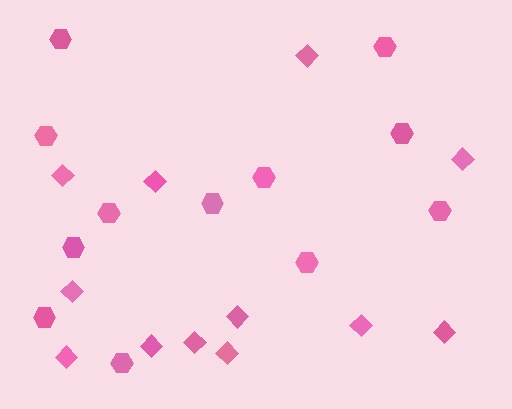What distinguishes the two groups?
There are 2 groups: one group of diamonds (12) and one group of hexagons (12).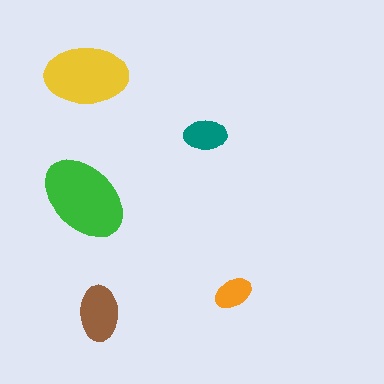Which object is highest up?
The yellow ellipse is topmost.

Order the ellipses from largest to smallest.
the green one, the yellow one, the brown one, the teal one, the orange one.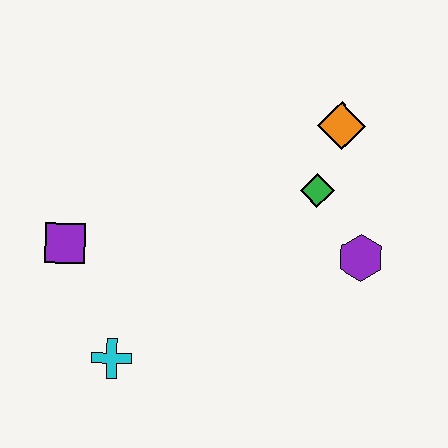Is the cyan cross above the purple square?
No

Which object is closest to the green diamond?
The orange diamond is closest to the green diamond.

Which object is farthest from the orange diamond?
The cyan cross is farthest from the orange diamond.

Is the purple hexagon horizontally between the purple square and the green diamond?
No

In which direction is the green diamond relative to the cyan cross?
The green diamond is to the right of the cyan cross.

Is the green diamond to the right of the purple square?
Yes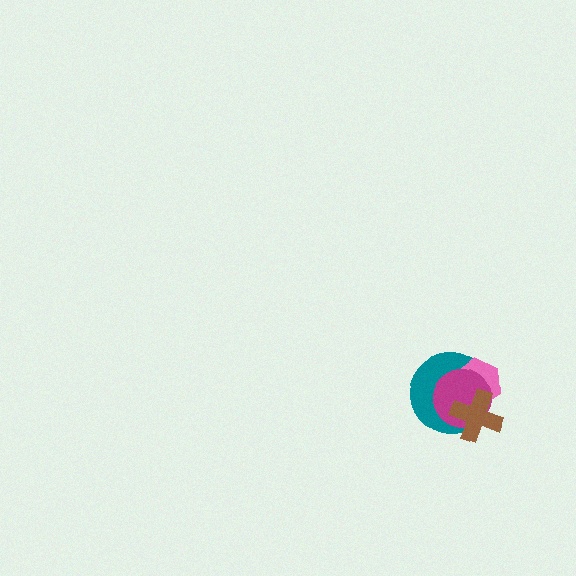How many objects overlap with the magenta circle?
3 objects overlap with the magenta circle.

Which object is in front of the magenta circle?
The brown cross is in front of the magenta circle.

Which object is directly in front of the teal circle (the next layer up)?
The pink hexagon is directly in front of the teal circle.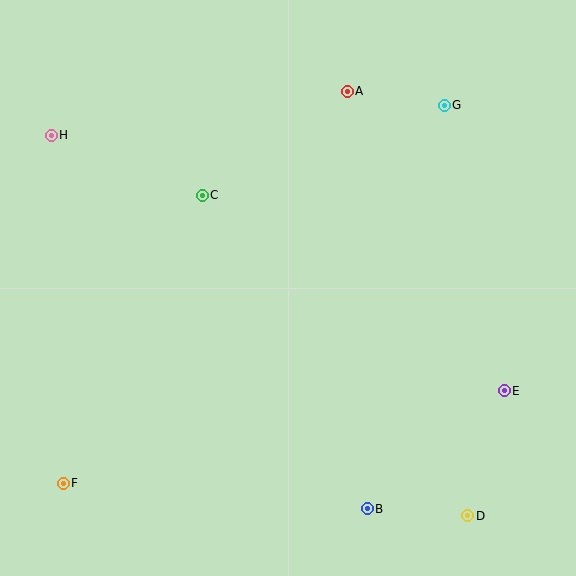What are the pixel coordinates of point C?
Point C is at (202, 195).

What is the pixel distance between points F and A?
The distance between F and A is 484 pixels.